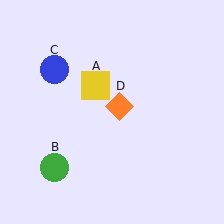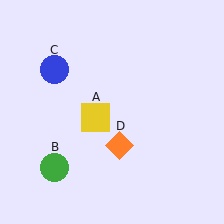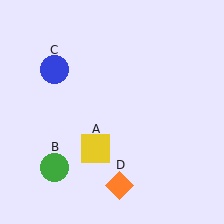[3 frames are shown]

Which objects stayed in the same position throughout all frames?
Green circle (object B) and blue circle (object C) remained stationary.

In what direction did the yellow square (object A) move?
The yellow square (object A) moved down.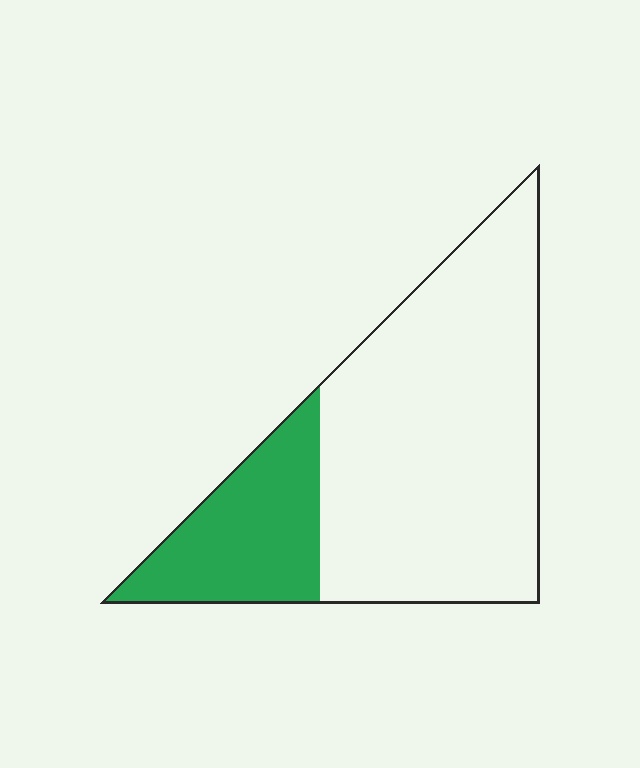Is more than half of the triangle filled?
No.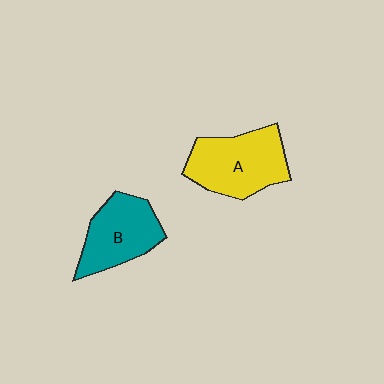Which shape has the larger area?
Shape A (yellow).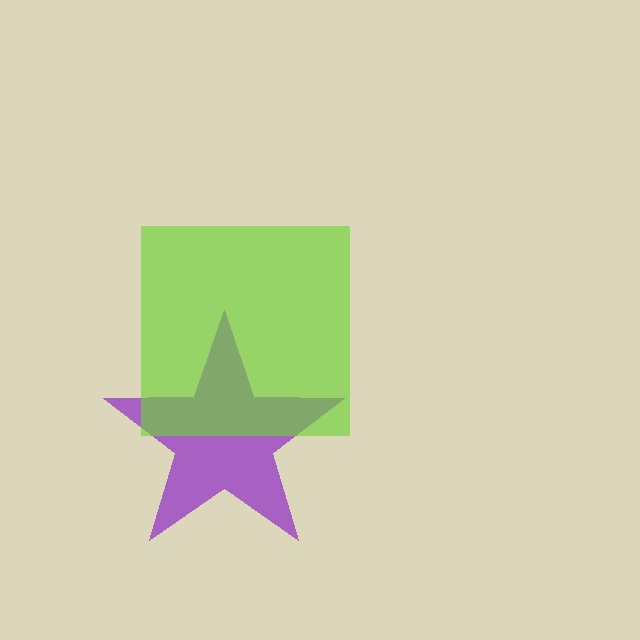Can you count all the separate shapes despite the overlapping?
Yes, there are 2 separate shapes.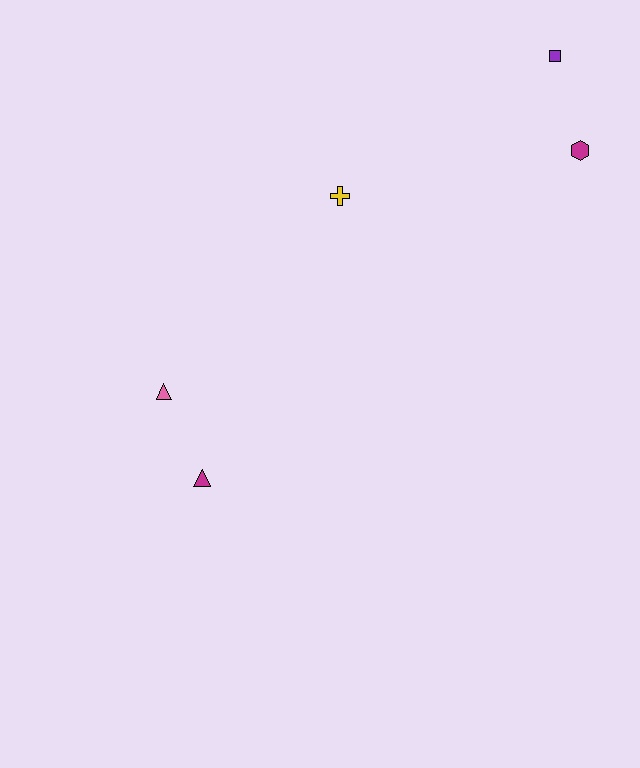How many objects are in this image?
There are 5 objects.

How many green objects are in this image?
There are no green objects.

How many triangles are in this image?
There are 2 triangles.